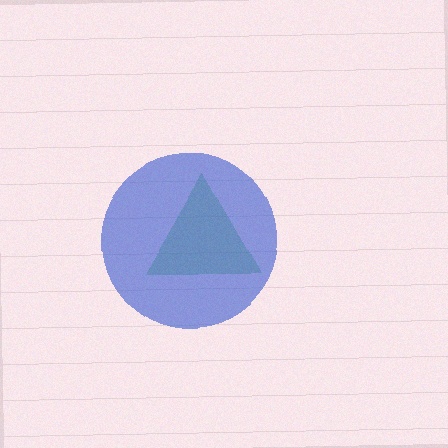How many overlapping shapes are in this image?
There are 2 overlapping shapes in the image.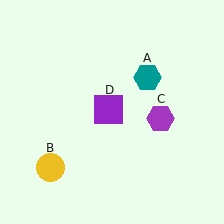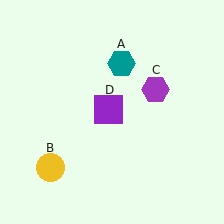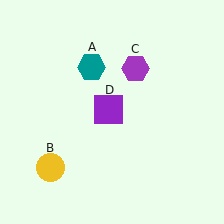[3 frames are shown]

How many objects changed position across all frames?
2 objects changed position: teal hexagon (object A), purple hexagon (object C).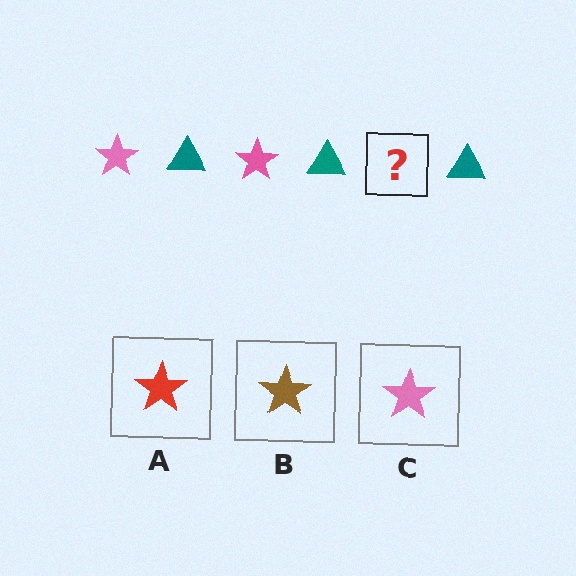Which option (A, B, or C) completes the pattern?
C.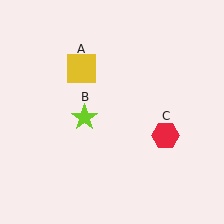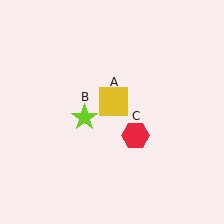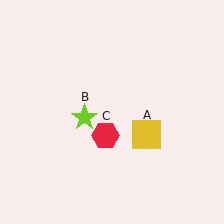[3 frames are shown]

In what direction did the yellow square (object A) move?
The yellow square (object A) moved down and to the right.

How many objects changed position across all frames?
2 objects changed position: yellow square (object A), red hexagon (object C).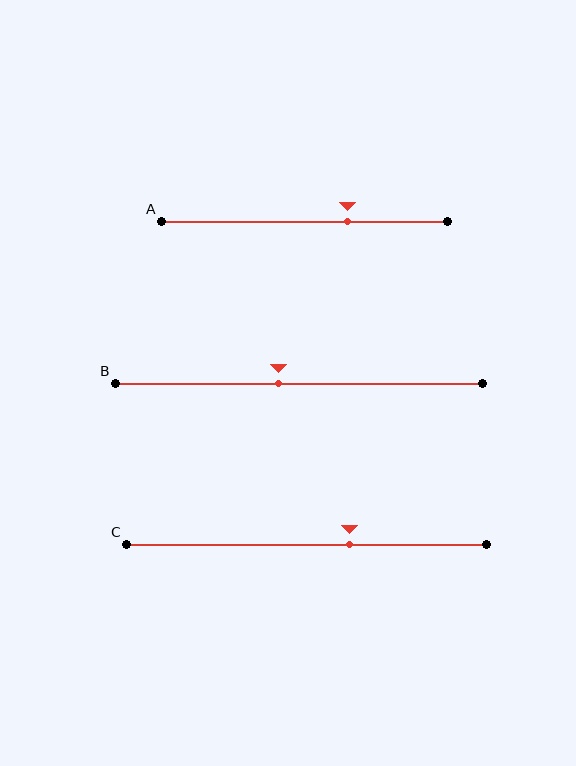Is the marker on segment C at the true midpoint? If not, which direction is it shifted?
No, the marker on segment C is shifted to the right by about 12% of the segment length.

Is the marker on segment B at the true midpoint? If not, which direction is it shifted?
No, the marker on segment B is shifted to the left by about 5% of the segment length.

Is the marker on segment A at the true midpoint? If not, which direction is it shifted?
No, the marker on segment A is shifted to the right by about 15% of the segment length.